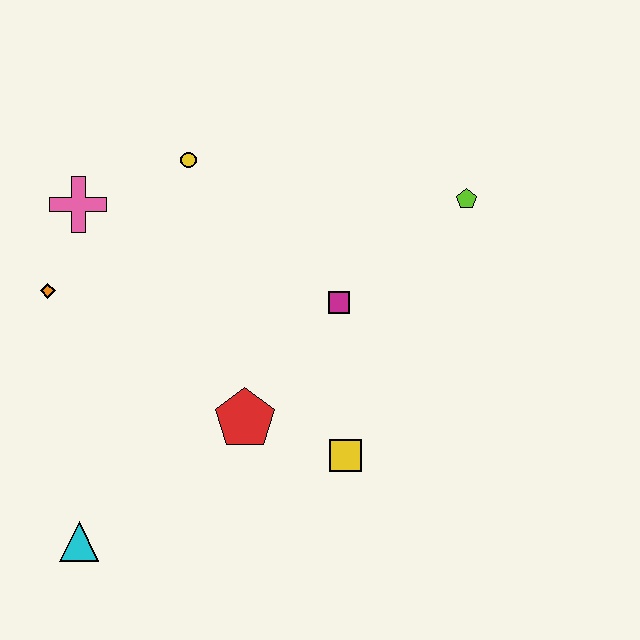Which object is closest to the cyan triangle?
The red pentagon is closest to the cyan triangle.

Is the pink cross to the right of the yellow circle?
No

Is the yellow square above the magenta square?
No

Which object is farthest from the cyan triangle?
The lime pentagon is farthest from the cyan triangle.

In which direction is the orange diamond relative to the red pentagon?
The orange diamond is to the left of the red pentagon.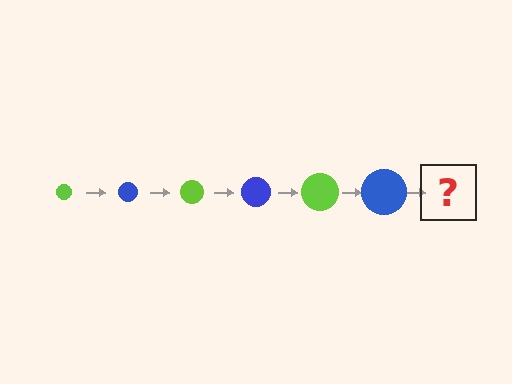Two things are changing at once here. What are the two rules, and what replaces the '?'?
The two rules are that the circle grows larger each step and the color cycles through lime and blue. The '?' should be a lime circle, larger than the previous one.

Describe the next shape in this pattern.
It should be a lime circle, larger than the previous one.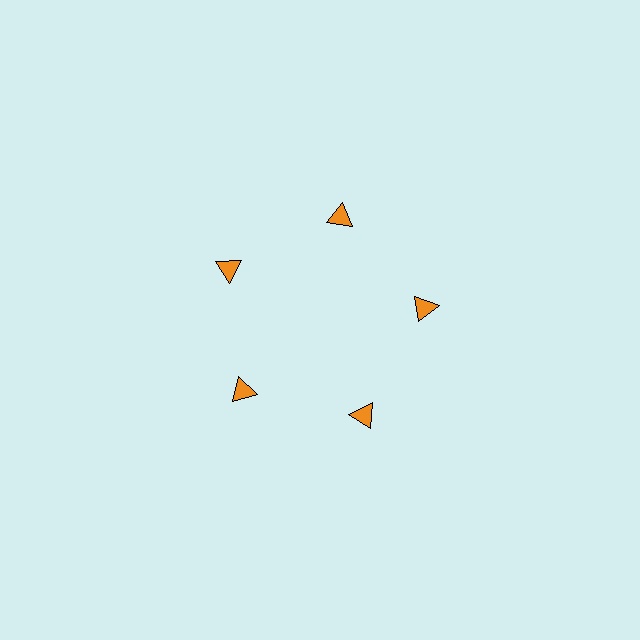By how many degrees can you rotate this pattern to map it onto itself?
The pattern maps onto itself every 72 degrees of rotation.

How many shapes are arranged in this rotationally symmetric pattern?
There are 5 shapes, arranged in 5 groups of 1.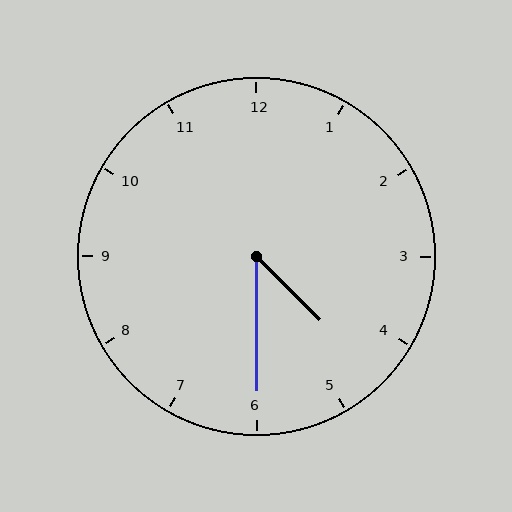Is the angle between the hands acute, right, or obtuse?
It is acute.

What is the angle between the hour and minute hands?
Approximately 45 degrees.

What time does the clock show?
4:30.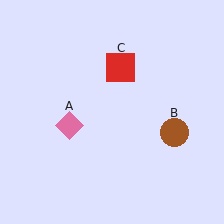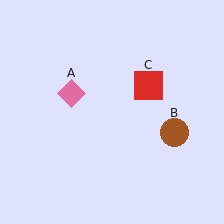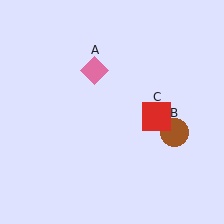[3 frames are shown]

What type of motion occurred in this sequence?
The pink diamond (object A), red square (object C) rotated clockwise around the center of the scene.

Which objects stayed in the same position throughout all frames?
Brown circle (object B) remained stationary.